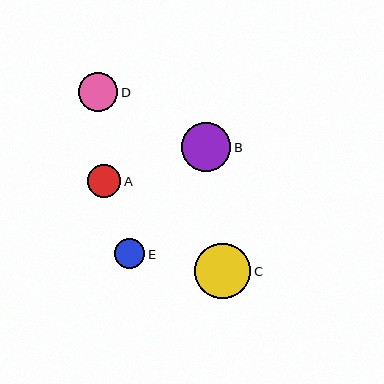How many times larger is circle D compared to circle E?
Circle D is approximately 1.3 times the size of circle E.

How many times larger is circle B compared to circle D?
Circle B is approximately 1.2 times the size of circle D.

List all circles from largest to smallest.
From largest to smallest: C, B, D, A, E.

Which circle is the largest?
Circle C is the largest with a size of approximately 56 pixels.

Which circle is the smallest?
Circle E is the smallest with a size of approximately 30 pixels.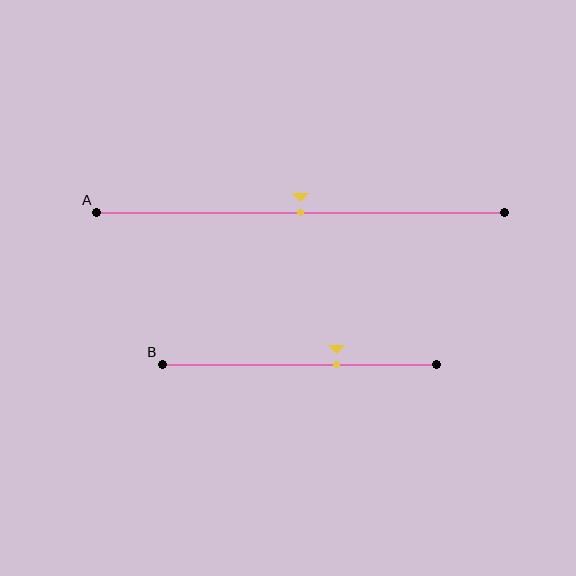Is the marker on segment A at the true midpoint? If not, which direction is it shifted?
Yes, the marker on segment A is at the true midpoint.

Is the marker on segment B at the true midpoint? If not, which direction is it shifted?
No, the marker on segment B is shifted to the right by about 14% of the segment length.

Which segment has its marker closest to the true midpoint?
Segment A has its marker closest to the true midpoint.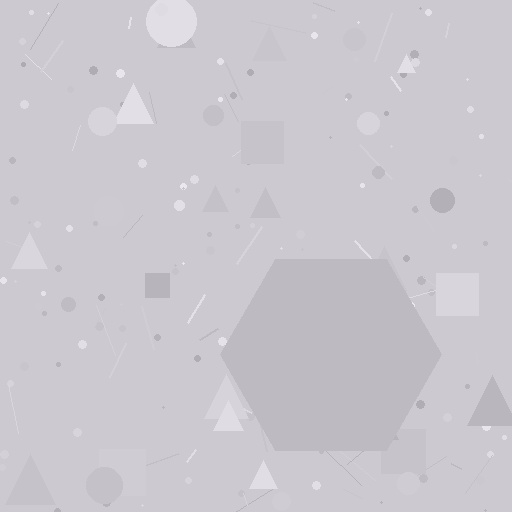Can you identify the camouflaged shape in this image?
The camouflaged shape is a hexagon.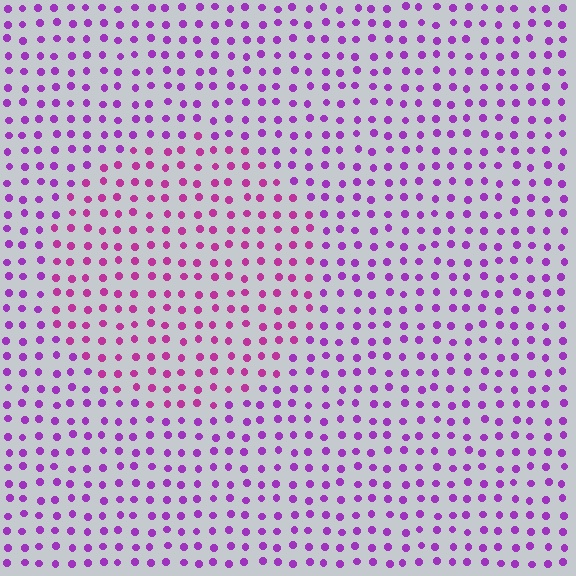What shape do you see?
I see a circle.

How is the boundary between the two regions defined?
The boundary is defined purely by a slight shift in hue (about 27 degrees). Spacing, size, and orientation are identical on both sides.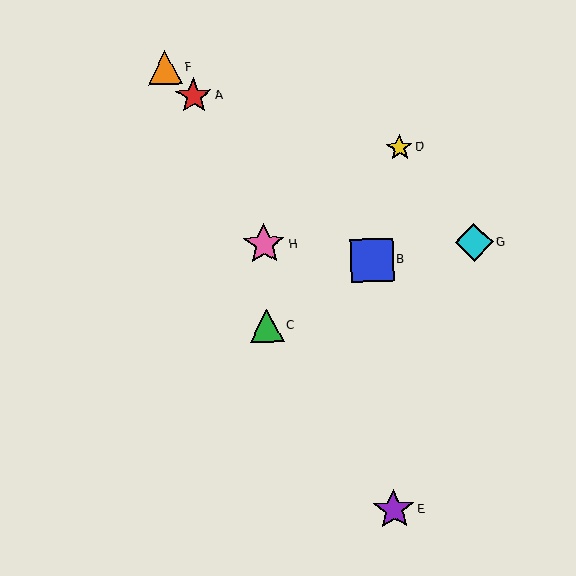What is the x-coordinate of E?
Object E is at x≈394.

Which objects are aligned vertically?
Objects C, H are aligned vertically.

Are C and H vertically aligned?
Yes, both are at x≈267.